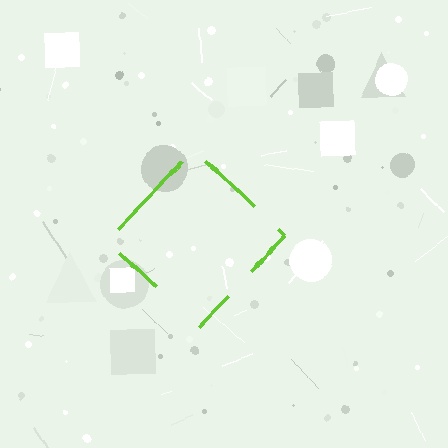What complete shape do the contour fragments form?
The contour fragments form a diamond.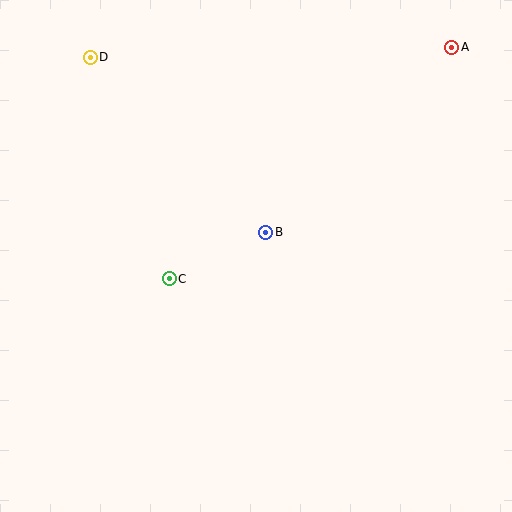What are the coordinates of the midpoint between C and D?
The midpoint between C and D is at (130, 168).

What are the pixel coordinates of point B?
Point B is at (266, 232).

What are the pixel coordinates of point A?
Point A is at (452, 47).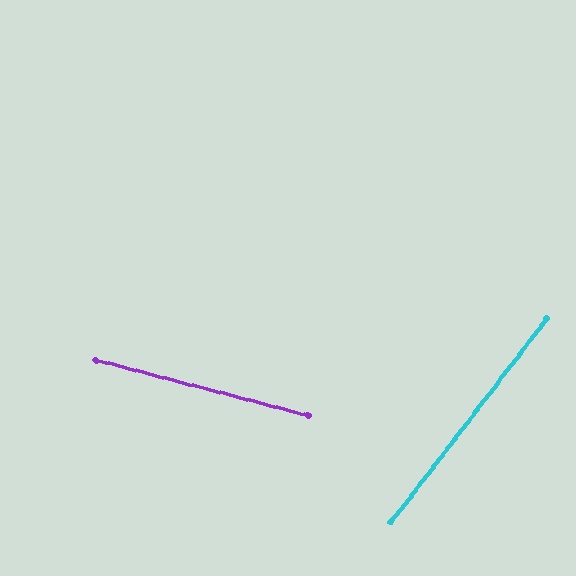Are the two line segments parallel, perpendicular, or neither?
Neither parallel nor perpendicular — they differ by about 67°.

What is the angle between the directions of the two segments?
Approximately 67 degrees.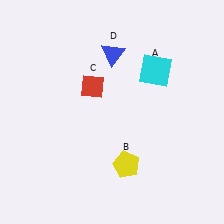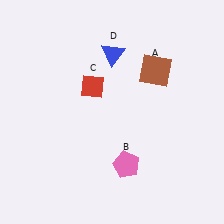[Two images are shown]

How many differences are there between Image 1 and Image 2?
There are 2 differences between the two images.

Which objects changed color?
A changed from cyan to brown. B changed from yellow to pink.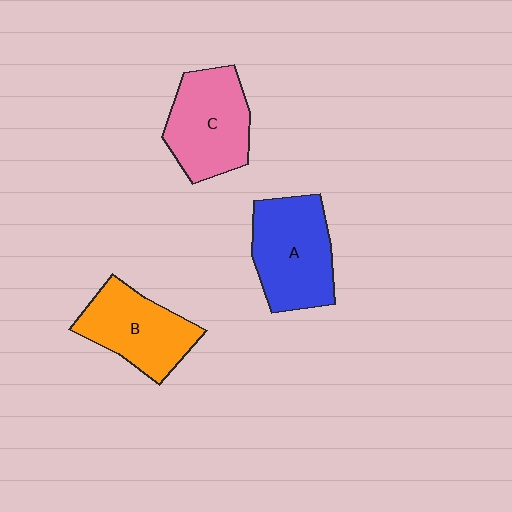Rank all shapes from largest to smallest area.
From largest to smallest: A (blue), C (pink), B (orange).